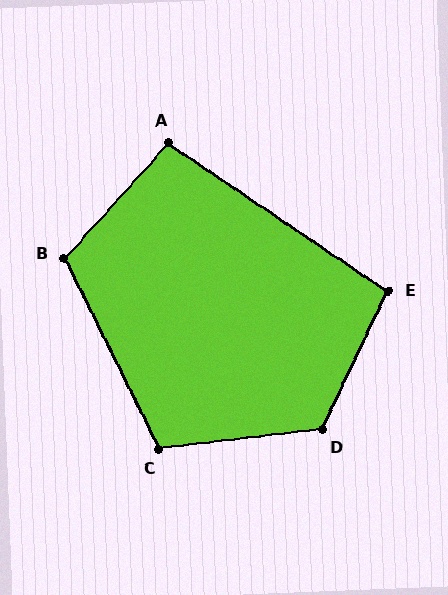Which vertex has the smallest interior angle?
A, at approximately 98 degrees.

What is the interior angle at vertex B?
Approximately 112 degrees (obtuse).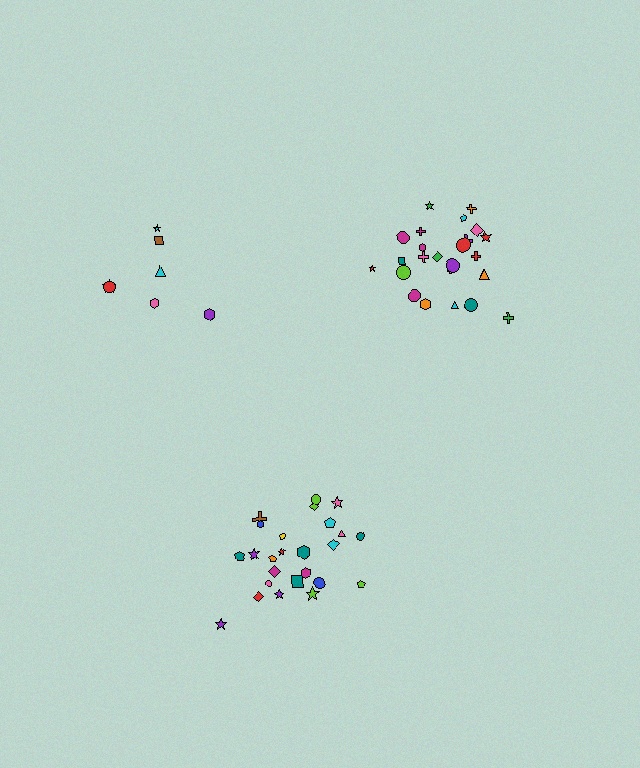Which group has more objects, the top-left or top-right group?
The top-right group.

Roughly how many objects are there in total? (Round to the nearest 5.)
Roughly 55 objects in total.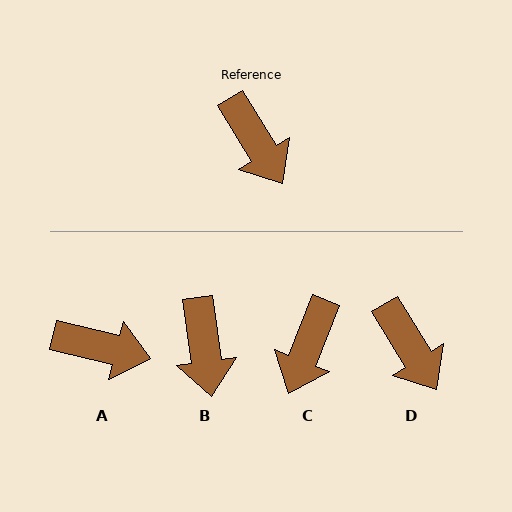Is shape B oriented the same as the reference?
No, it is off by about 24 degrees.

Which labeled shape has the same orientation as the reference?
D.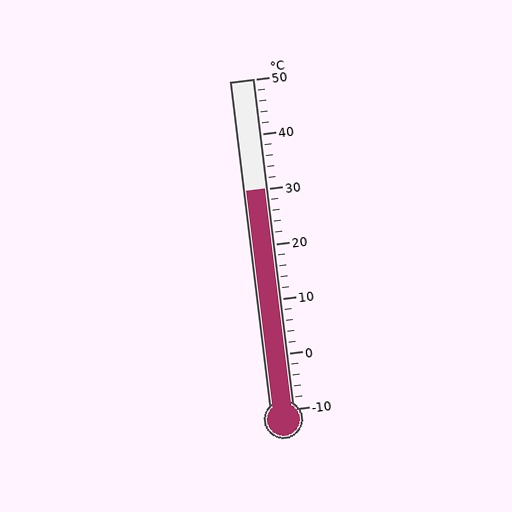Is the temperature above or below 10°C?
The temperature is above 10°C.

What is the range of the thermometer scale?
The thermometer scale ranges from -10°C to 50°C.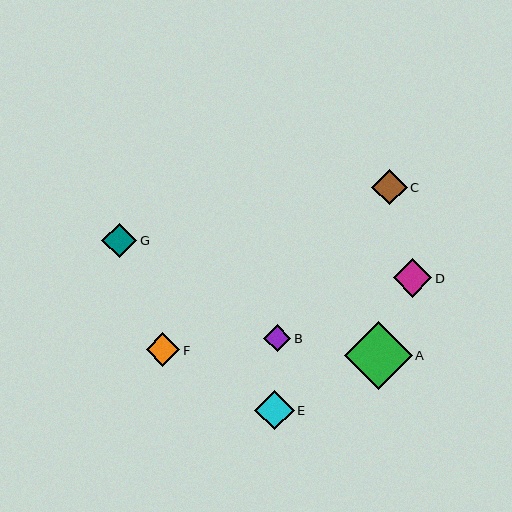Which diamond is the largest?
Diamond A is the largest with a size of approximately 68 pixels.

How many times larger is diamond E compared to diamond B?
Diamond E is approximately 1.5 times the size of diamond B.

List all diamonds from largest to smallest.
From largest to smallest: A, E, D, C, G, F, B.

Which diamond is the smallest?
Diamond B is the smallest with a size of approximately 27 pixels.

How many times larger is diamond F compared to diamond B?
Diamond F is approximately 1.2 times the size of diamond B.